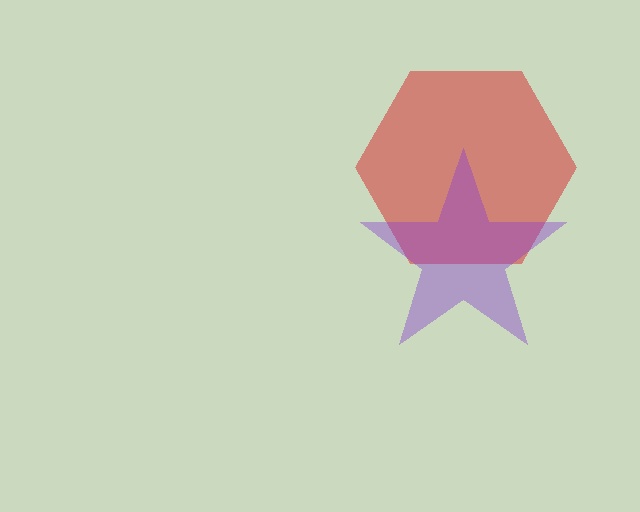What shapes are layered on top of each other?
The layered shapes are: a red hexagon, a purple star.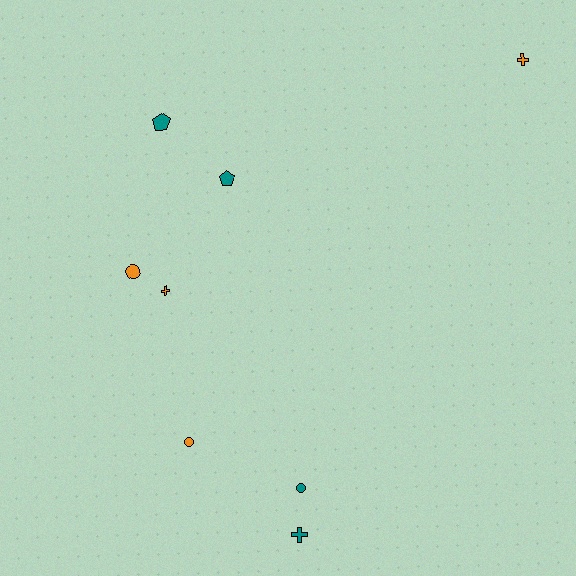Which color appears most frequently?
Orange, with 4 objects.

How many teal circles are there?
There is 1 teal circle.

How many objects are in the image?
There are 8 objects.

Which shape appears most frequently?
Cross, with 3 objects.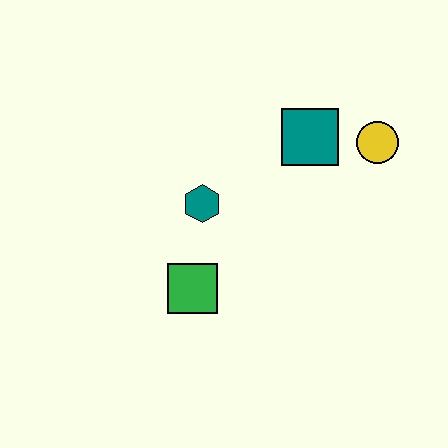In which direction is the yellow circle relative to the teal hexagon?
The yellow circle is to the right of the teal hexagon.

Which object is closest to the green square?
The teal hexagon is closest to the green square.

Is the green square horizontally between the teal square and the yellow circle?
No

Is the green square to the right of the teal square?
No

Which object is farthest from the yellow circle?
The green square is farthest from the yellow circle.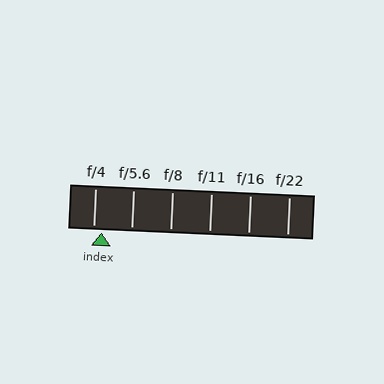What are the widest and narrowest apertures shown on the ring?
The widest aperture shown is f/4 and the narrowest is f/22.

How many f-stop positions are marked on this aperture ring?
There are 6 f-stop positions marked.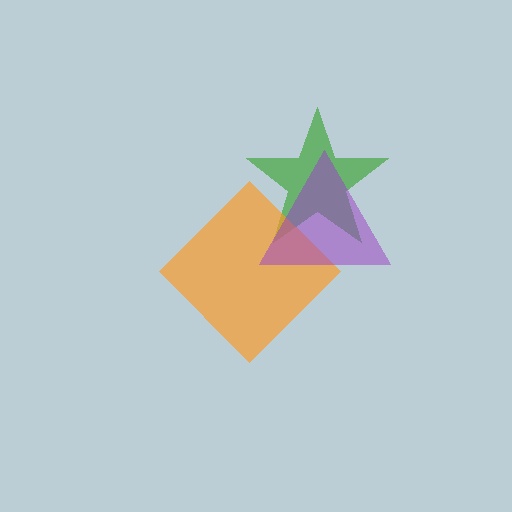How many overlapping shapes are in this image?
There are 3 overlapping shapes in the image.